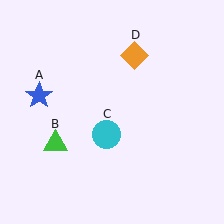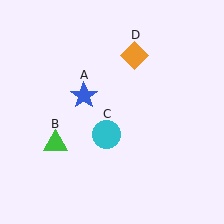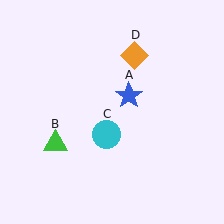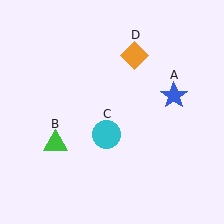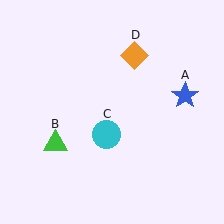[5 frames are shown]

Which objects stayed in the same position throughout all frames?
Green triangle (object B) and cyan circle (object C) and orange diamond (object D) remained stationary.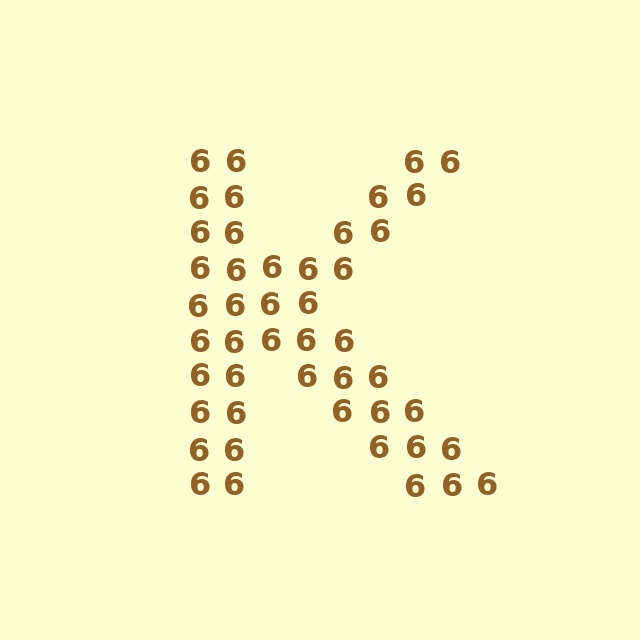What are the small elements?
The small elements are digit 6's.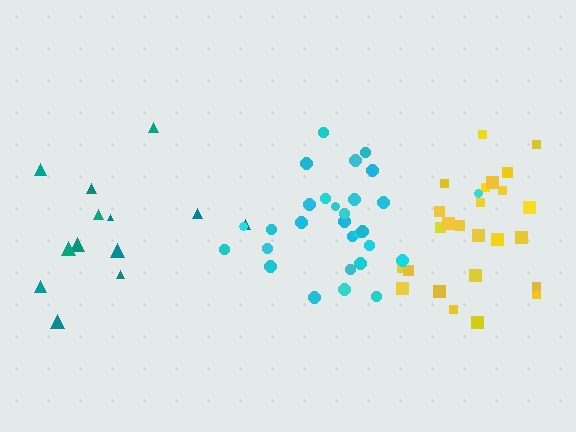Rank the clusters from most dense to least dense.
cyan, yellow, teal.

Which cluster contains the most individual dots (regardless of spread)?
Cyan (29).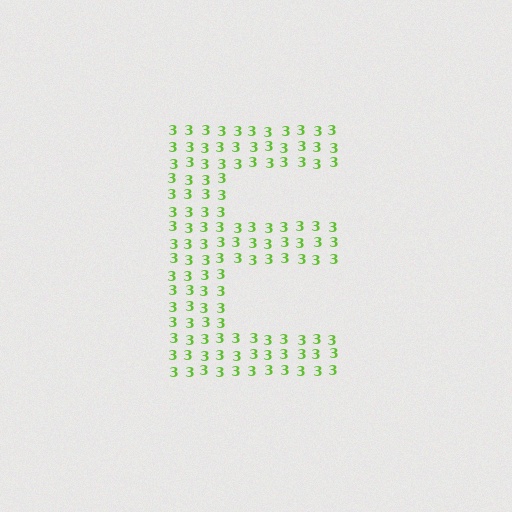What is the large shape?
The large shape is the letter E.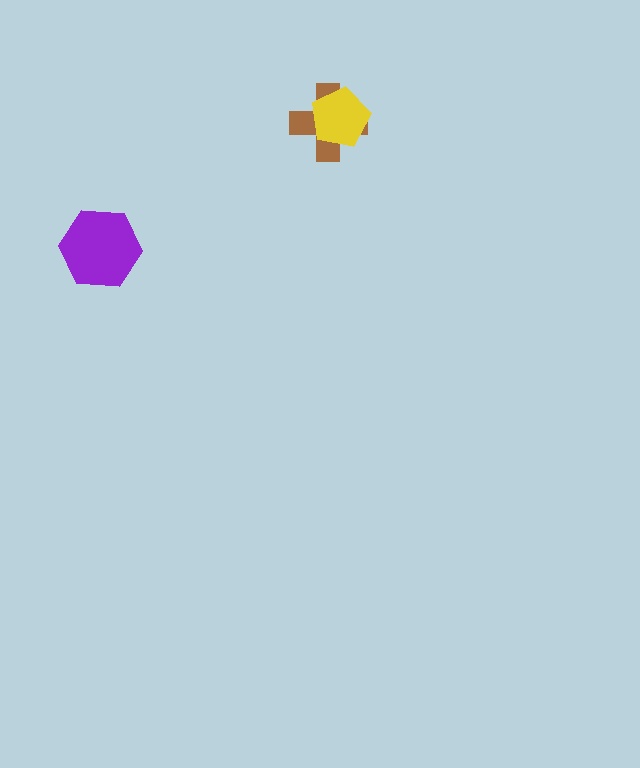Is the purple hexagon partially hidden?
No, no other shape covers it.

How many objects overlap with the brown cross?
1 object overlaps with the brown cross.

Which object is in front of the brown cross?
The yellow pentagon is in front of the brown cross.